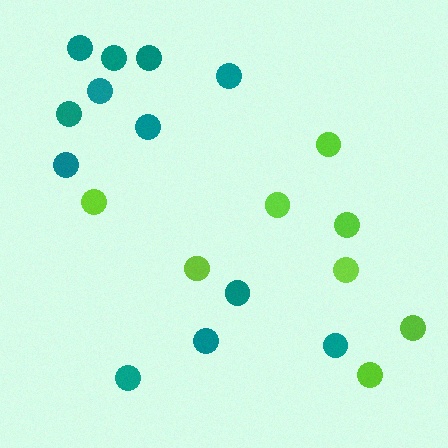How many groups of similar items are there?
There are 2 groups: one group of lime circles (8) and one group of teal circles (12).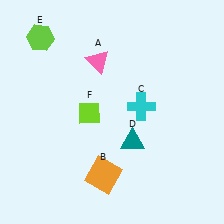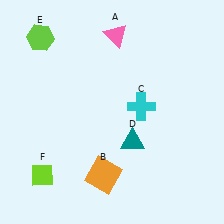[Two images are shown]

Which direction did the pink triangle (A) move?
The pink triangle (A) moved up.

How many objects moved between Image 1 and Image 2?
2 objects moved between the two images.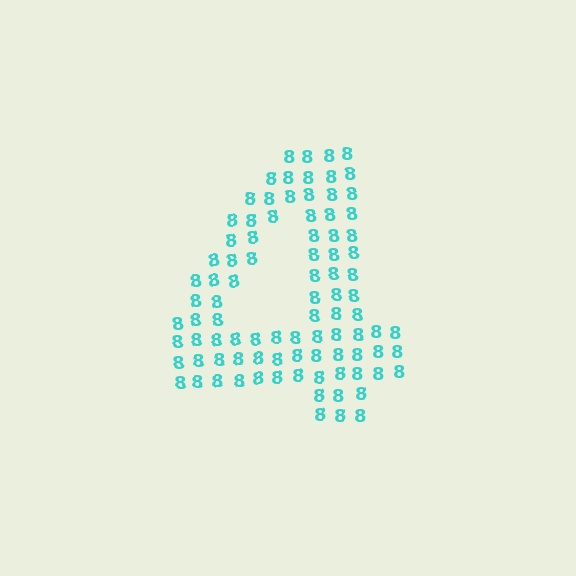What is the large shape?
The large shape is the digit 4.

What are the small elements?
The small elements are digit 8's.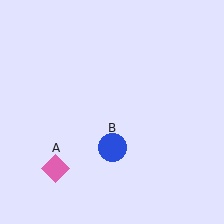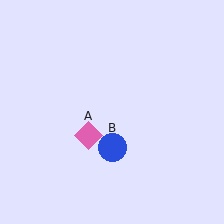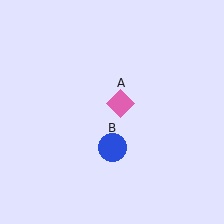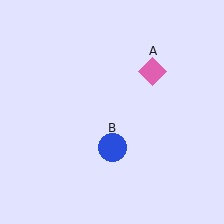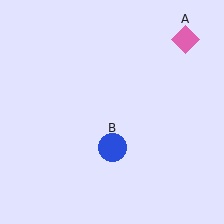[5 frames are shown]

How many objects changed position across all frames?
1 object changed position: pink diamond (object A).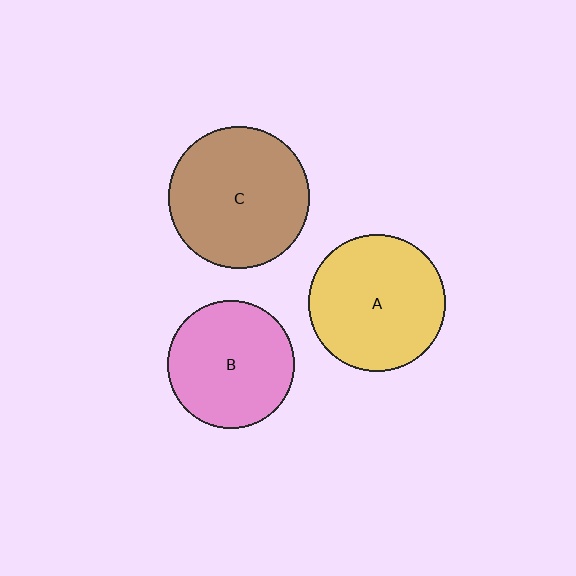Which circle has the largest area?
Circle C (brown).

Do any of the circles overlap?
No, none of the circles overlap.